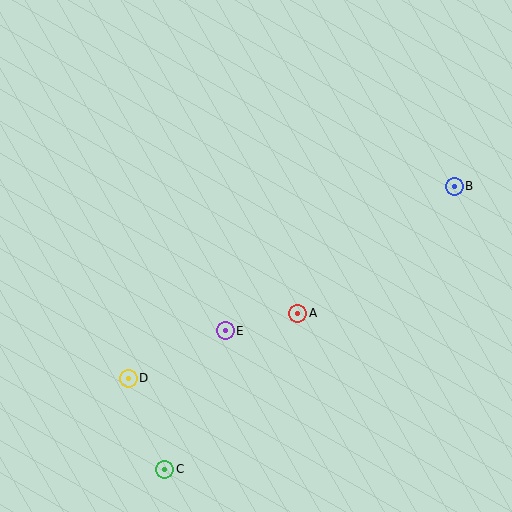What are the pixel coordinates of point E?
Point E is at (225, 331).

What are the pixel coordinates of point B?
Point B is at (454, 186).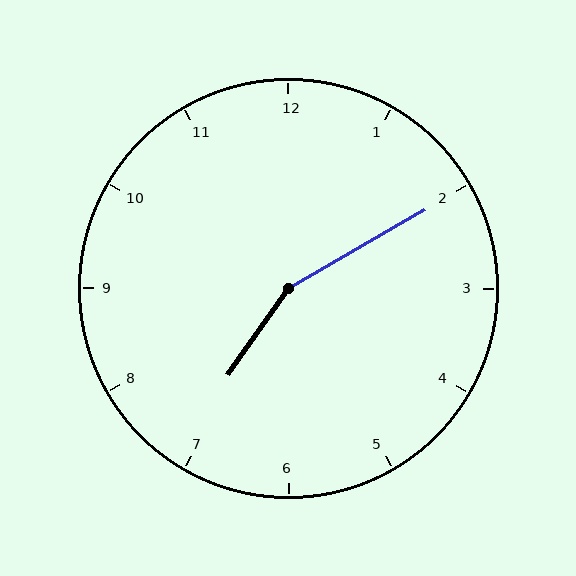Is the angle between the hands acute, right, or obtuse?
It is obtuse.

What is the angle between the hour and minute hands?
Approximately 155 degrees.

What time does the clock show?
7:10.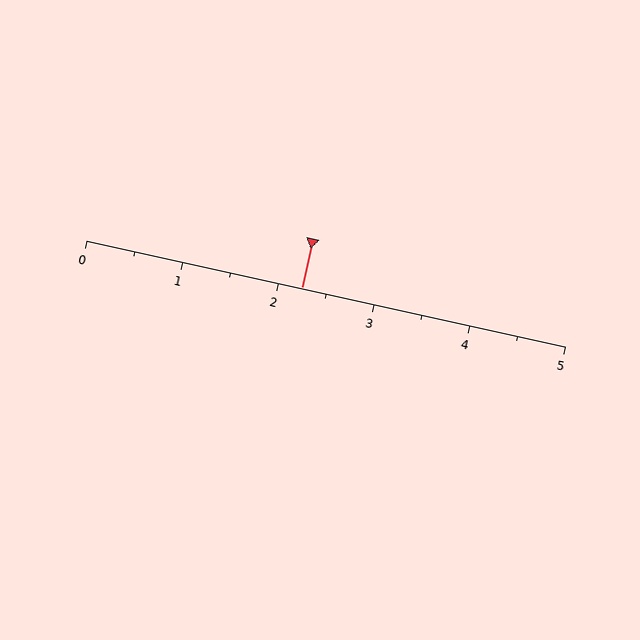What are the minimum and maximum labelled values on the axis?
The axis runs from 0 to 5.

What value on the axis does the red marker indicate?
The marker indicates approximately 2.2.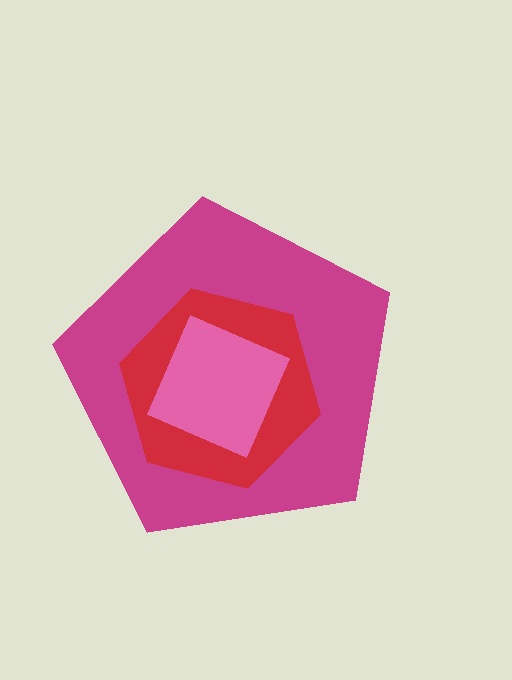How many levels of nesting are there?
3.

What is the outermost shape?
The magenta pentagon.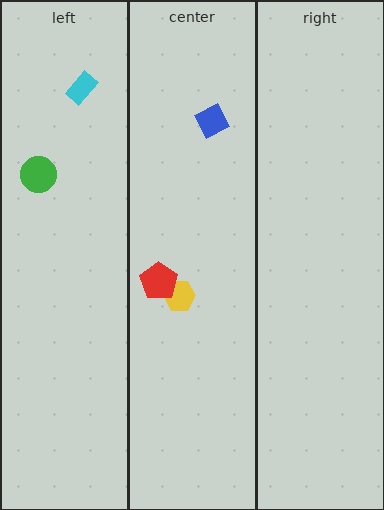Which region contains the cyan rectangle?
The left region.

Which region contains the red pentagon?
The center region.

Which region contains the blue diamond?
The center region.